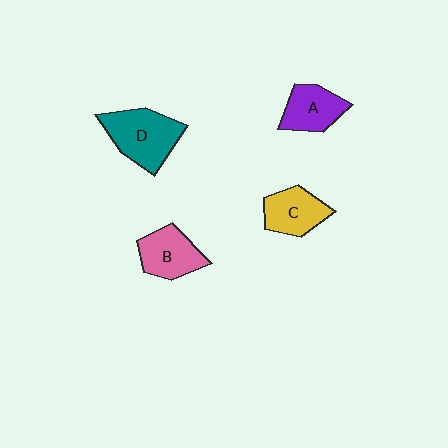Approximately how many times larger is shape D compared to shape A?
Approximately 1.5 times.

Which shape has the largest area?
Shape D (teal).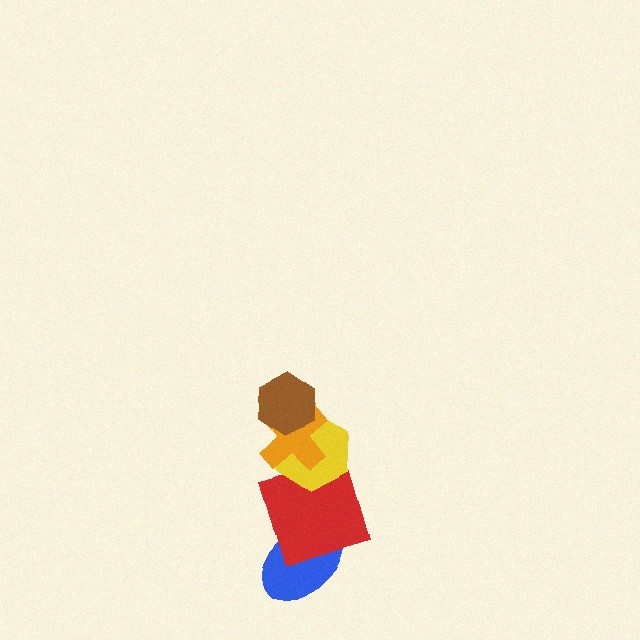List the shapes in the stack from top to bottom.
From top to bottom: the brown hexagon, the orange cross, the yellow hexagon, the red square, the blue ellipse.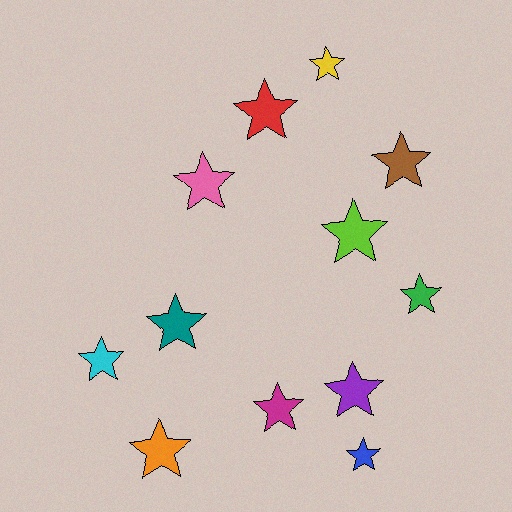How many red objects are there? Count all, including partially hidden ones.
There is 1 red object.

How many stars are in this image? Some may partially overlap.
There are 12 stars.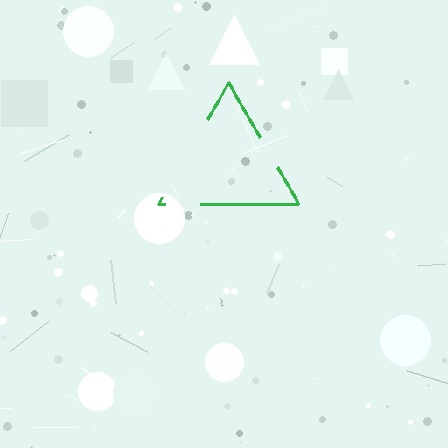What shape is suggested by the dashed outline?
The dashed outline suggests a triangle.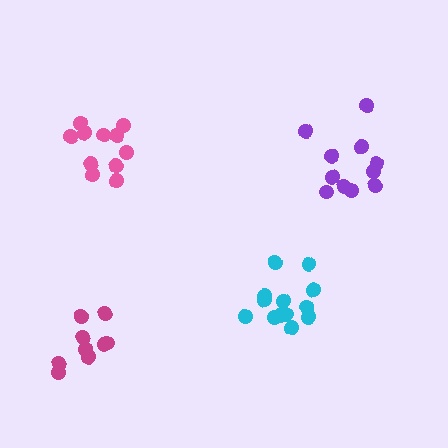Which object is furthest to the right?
The purple cluster is rightmost.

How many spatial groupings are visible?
There are 4 spatial groupings.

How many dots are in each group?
Group 1: 11 dots, Group 2: 11 dots, Group 3: 9 dots, Group 4: 13 dots (44 total).